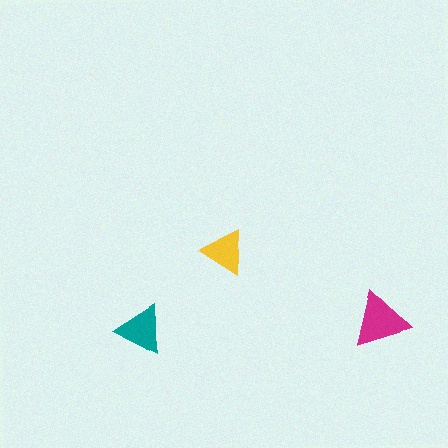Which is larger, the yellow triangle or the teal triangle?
The teal one.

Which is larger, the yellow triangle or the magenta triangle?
The magenta one.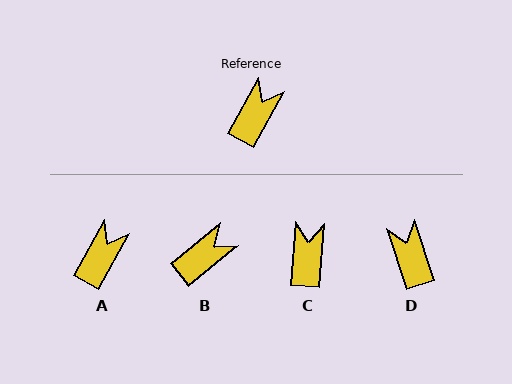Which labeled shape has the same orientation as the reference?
A.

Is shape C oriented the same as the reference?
No, it is off by about 23 degrees.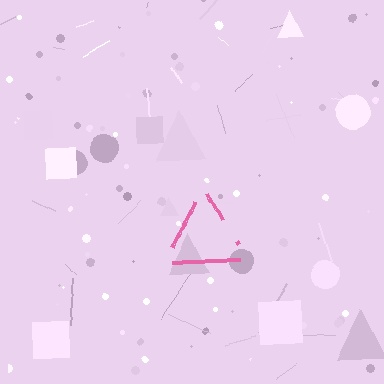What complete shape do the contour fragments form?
The contour fragments form a triangle.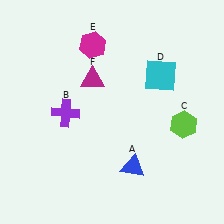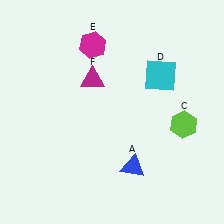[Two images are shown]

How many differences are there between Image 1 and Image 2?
There is 1 difference between the two images.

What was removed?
The purple cross (B) was removed in Image 2.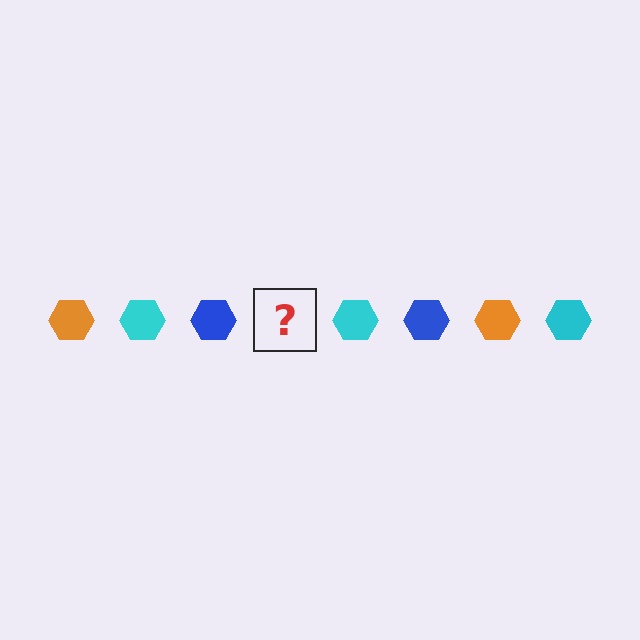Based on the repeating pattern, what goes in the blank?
The blank should be an orange hexagon.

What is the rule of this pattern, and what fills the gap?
The rule is that the pattern cycles through orange, cyan, blue hexagons. The gap should be filled with an orange hexagon.